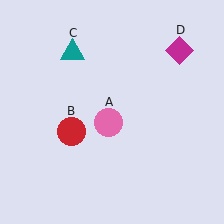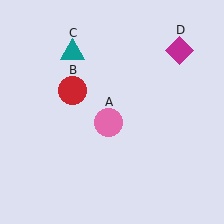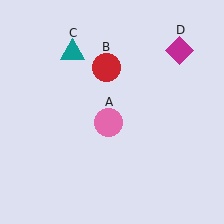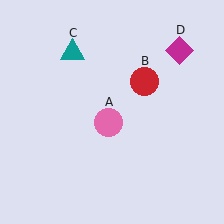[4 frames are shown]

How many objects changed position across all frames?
1 object changed position: red circle (object B).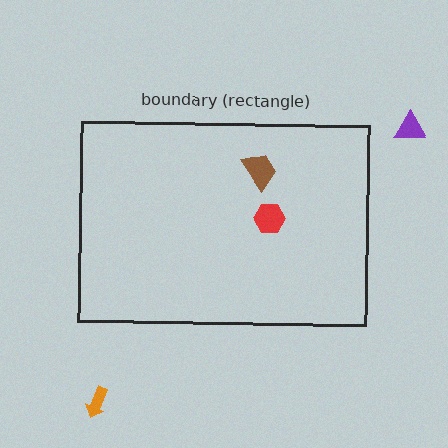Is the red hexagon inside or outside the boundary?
Inside.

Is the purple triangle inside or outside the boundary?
Outside.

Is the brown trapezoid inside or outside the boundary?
Inside.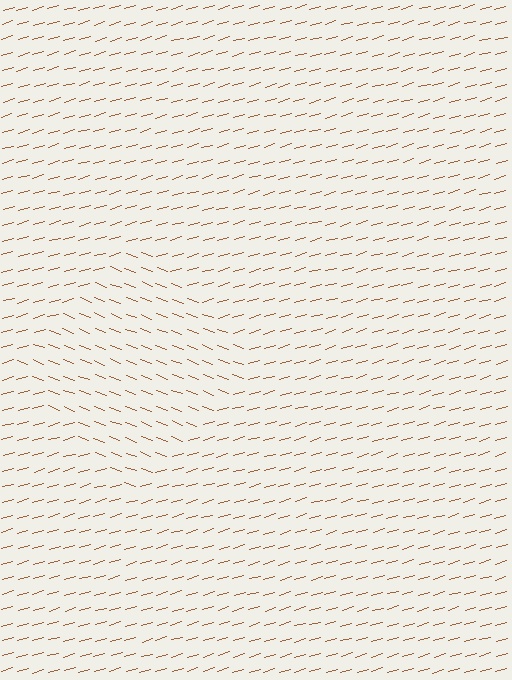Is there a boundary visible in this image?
Yes, there is a texture boundary formed by a change in line orientation.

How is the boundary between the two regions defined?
The boundary is defined purely by a change in line orientation (approximately 37 degrees difference). All lines are the same color and thickness.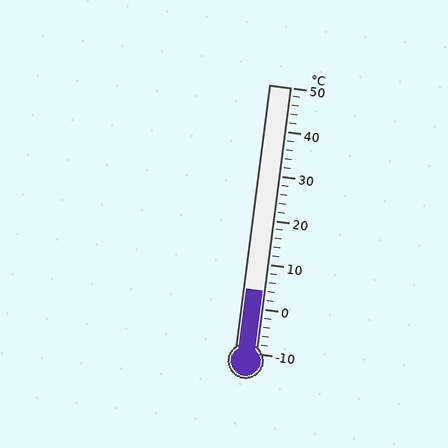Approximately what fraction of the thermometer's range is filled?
The thermometer is filled to approximately 25% of its range.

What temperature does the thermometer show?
The thermometer shows approximately 4°C.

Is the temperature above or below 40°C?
The temperature is below 40°C.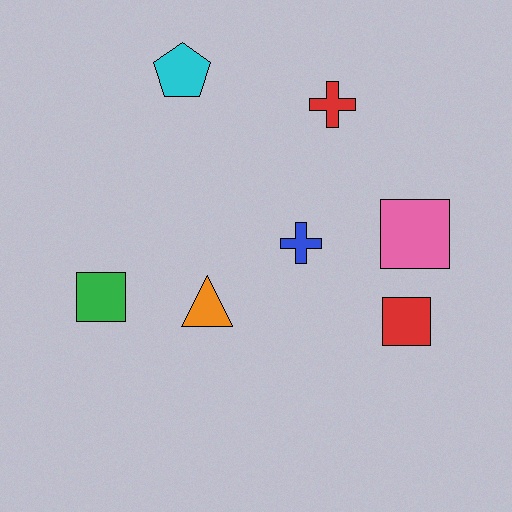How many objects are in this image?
There are 7 objects.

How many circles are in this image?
There are no circles.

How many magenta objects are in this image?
There are no magenta objects.